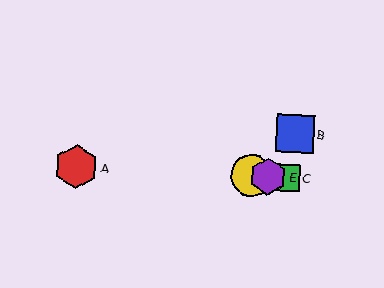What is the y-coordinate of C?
Object C is at y≈178.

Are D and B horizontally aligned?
No, D is at y≈176 and B is at y≈134.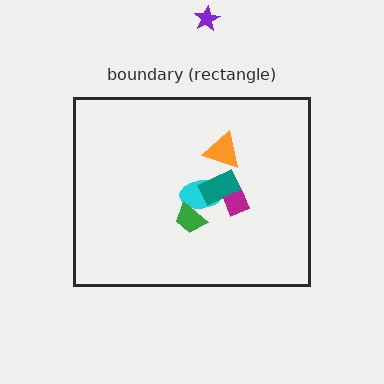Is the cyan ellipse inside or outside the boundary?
Inside.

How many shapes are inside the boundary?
5 inside, 1 outside.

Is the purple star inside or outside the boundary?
Outside.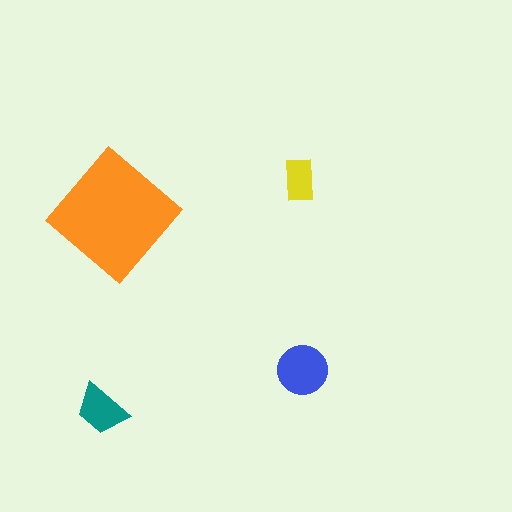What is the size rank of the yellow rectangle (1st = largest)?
4th.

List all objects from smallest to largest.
The yellow rectangle, the teal trapezoid, the blue circle, the orange diamond.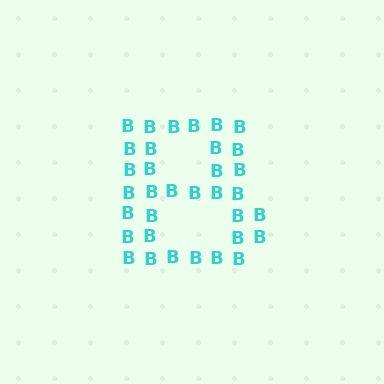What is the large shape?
The large shape is the letter B.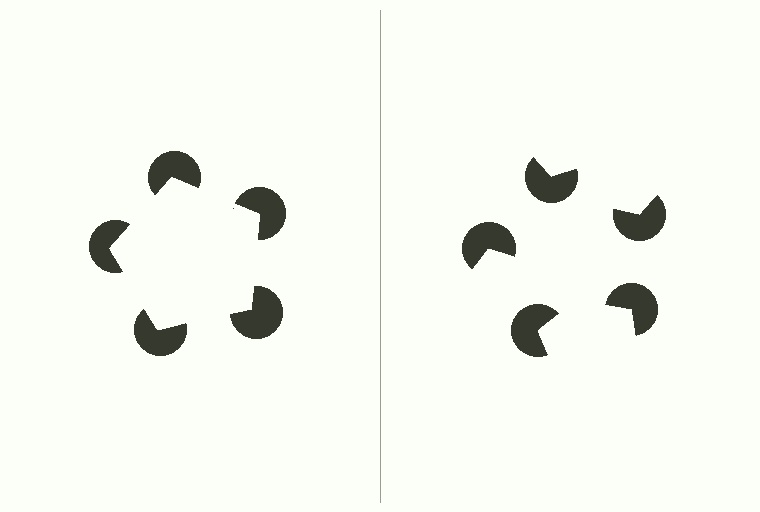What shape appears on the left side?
An illusory pentagon.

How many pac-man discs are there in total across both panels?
10 — 5 on each side.